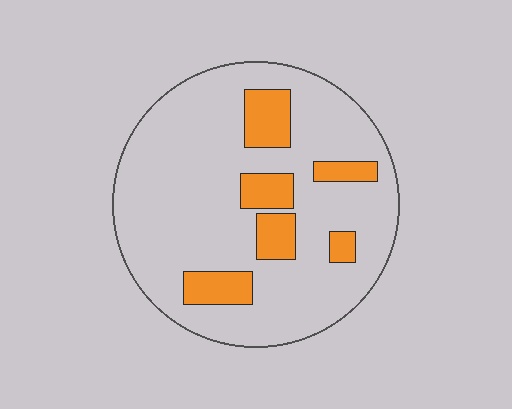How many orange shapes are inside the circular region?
6.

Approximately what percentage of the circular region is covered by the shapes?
Approximately 15%.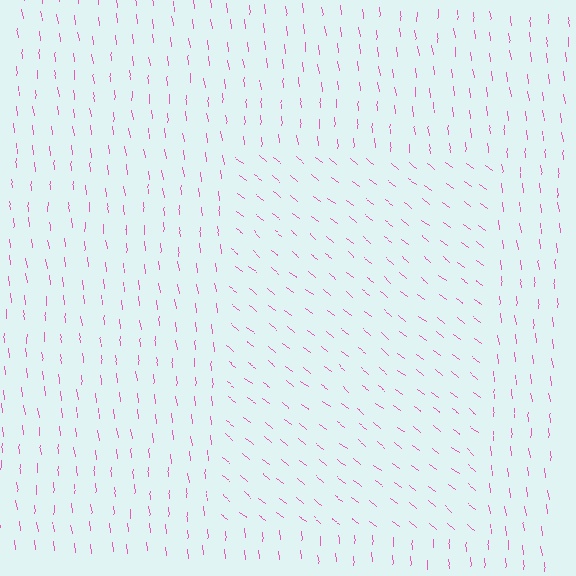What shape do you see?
I see a rectangle.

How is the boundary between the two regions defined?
The boundary is defined purely by a change in line orientation (approximately 45 degrees difference). All lines are the same color and thickness.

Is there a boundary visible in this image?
Yes, there is a texture boundary formed by a change in line orientation.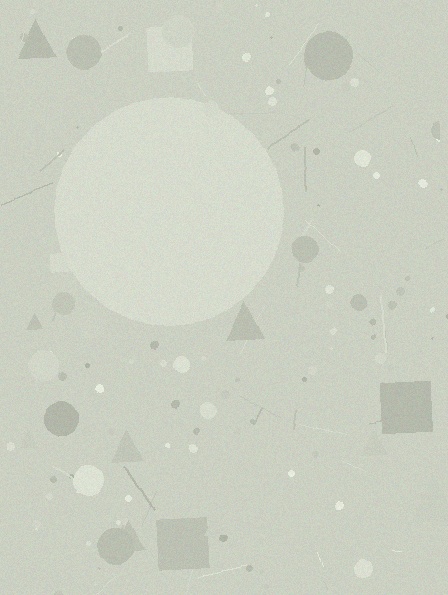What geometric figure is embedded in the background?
A circle is embedded in the background.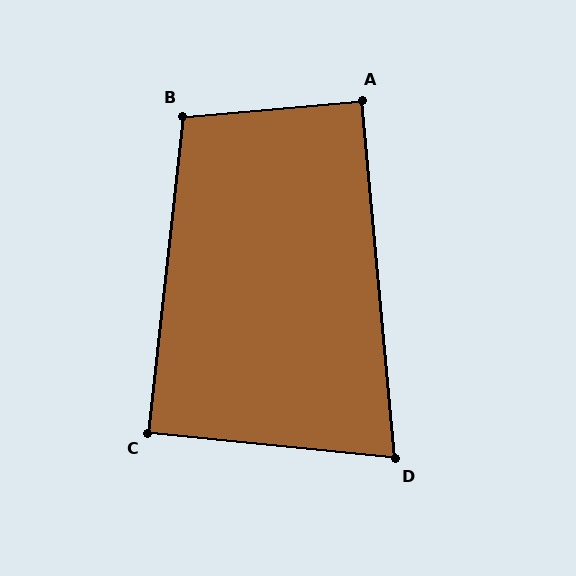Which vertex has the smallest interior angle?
D, at approximately 79 degrees.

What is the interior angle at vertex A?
Approximately 90 degrees (approximately right).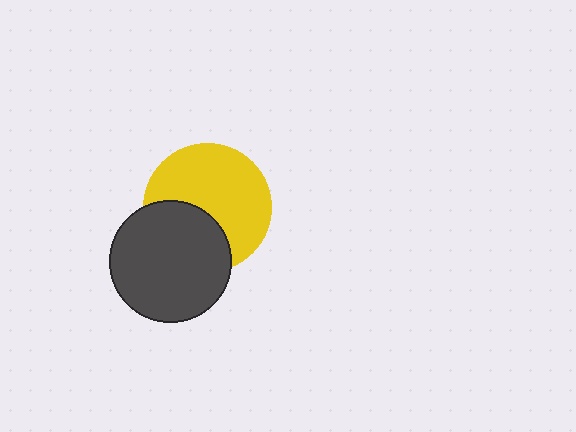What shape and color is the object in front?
The object in front is a dark gray circle.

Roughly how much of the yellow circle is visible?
About half of it is visible (roughly 65%).